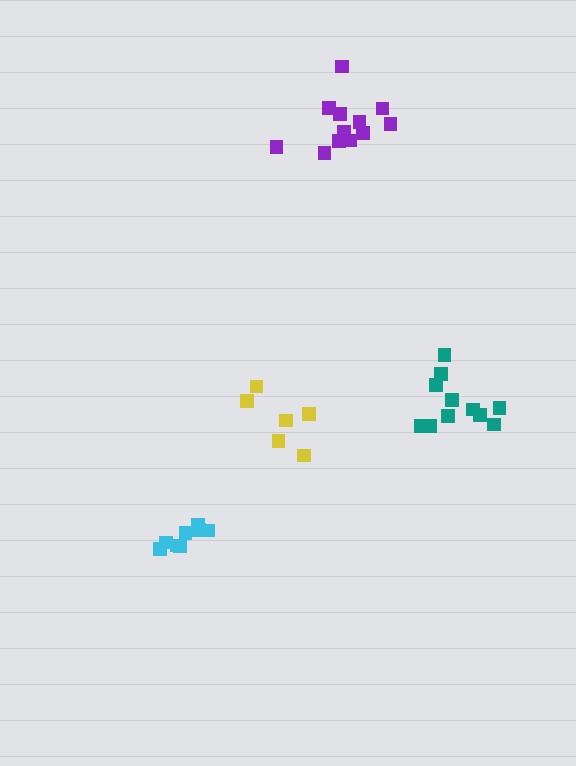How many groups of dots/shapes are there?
There are 4 groups.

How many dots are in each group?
Group 1: 6 dots, Group 2: 12 dots, Group 3: 11 dots, Group 4: 8 dots (37 total).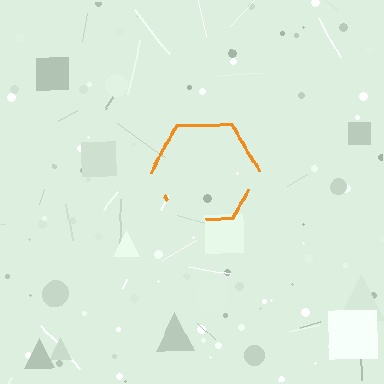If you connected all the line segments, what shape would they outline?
They would outline a hexagon.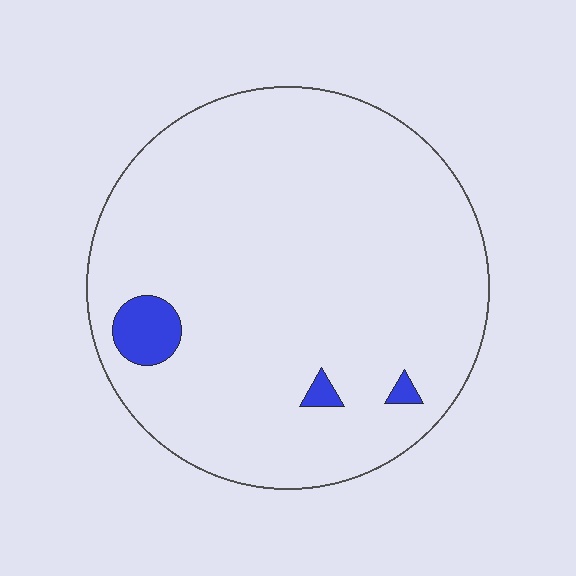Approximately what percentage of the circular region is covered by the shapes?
Approximately 5%.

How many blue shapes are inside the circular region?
3.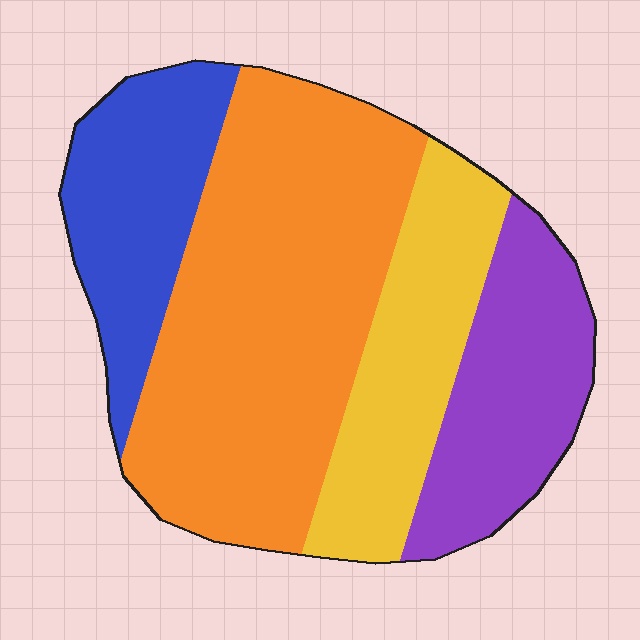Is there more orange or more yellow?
Orange.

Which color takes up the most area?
Orange, at roughly 45%.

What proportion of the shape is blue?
Blue takes up between a sixth and a third of the shape.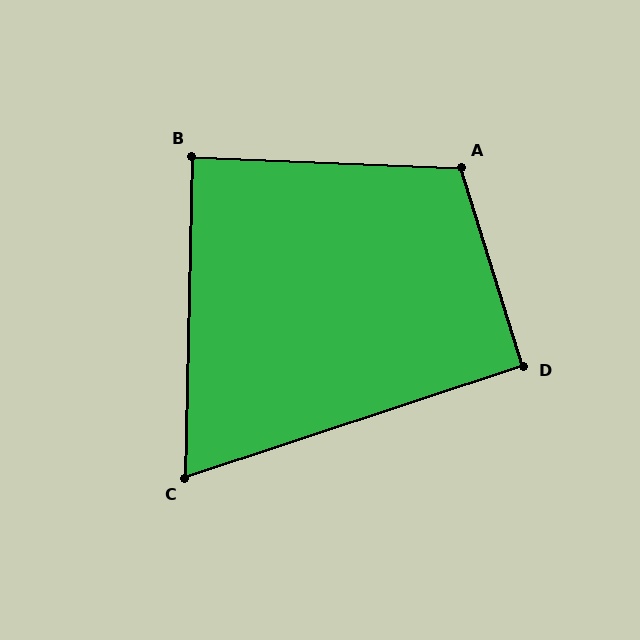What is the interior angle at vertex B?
Approximately 89 degrees (approximately right).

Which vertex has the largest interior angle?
A, at approximately 110 degrees.